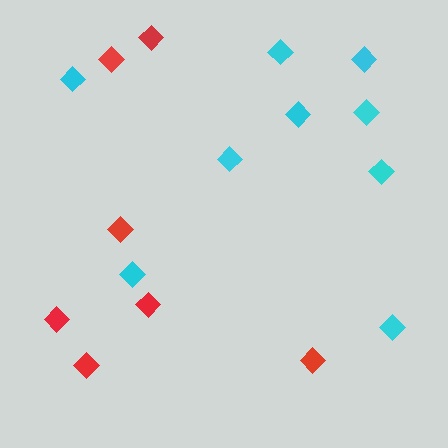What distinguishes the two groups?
There are 2 groups: one group of red diamonds (7) and one group of cyan diamonds (9).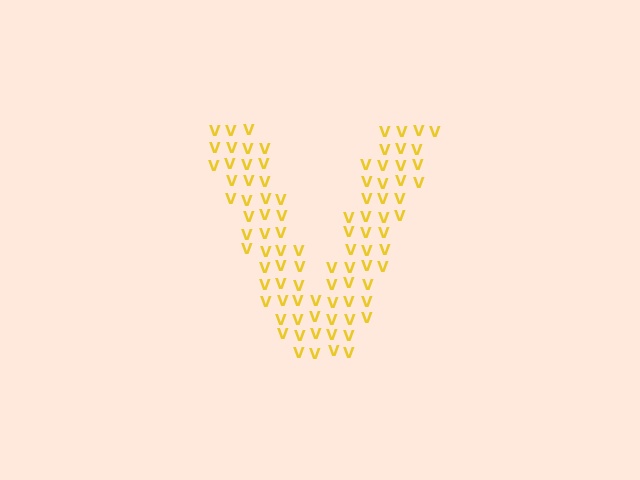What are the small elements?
The small elements are letter V's.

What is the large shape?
The large shape is the letter V.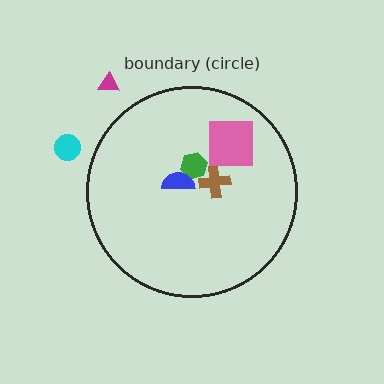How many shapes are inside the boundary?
4 inside, 2 outside.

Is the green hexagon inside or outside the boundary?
Inside.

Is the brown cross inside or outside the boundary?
Inside.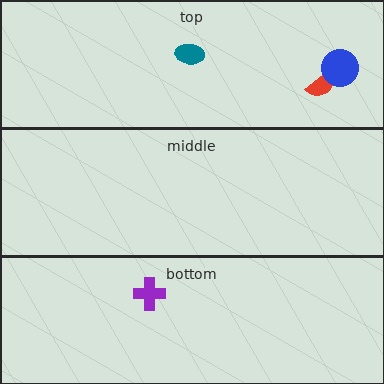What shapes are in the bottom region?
The purple cross.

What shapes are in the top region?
The red semicircle, the blue circle, the teal ellipse.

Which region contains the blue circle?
The top region.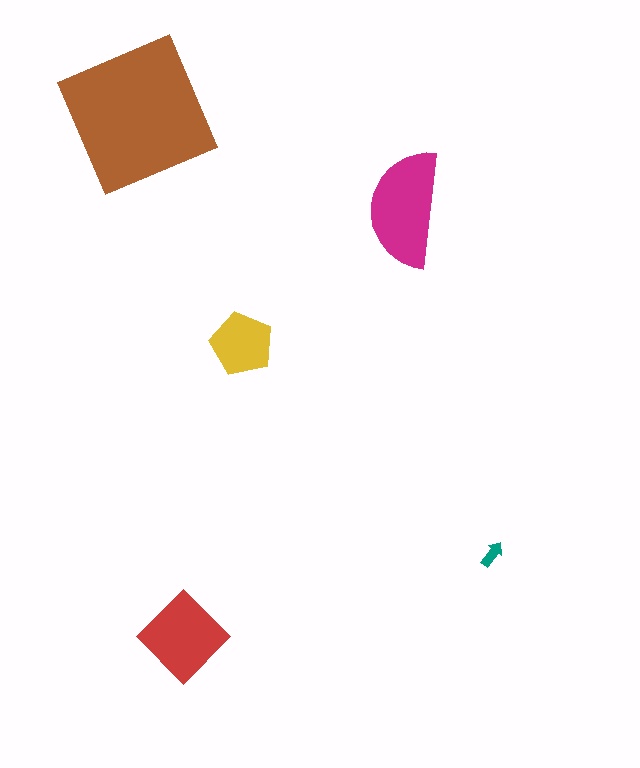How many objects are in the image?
There are 5 objects in the image.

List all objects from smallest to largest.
The teal arrow, the yellow pentagon, the red diamond, the magenta semicircle, the brown square.